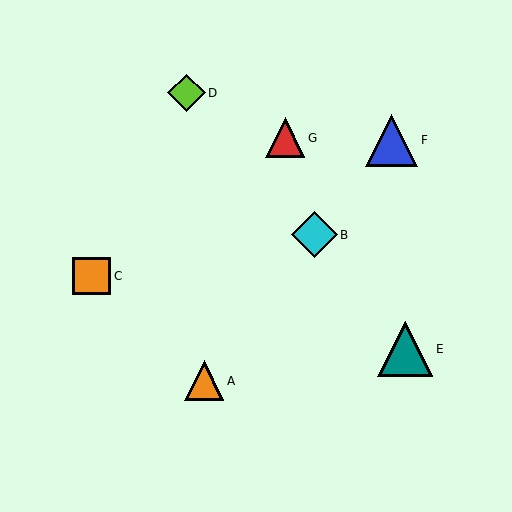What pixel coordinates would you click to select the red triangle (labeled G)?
Click at (285, 138) to select the red triangle G.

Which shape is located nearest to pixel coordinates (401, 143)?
The blue triangle (labeled F) at (392, 140) is nearest to that location.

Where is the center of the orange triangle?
The center of the orange triangle is at (204, 381).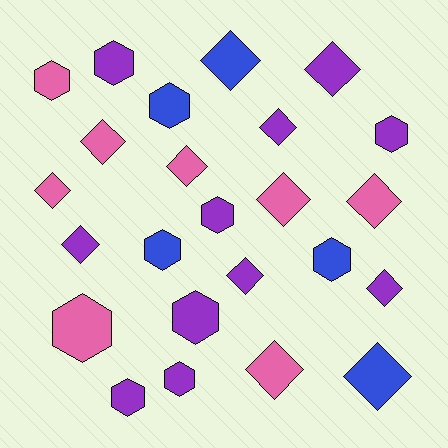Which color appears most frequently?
Purple, with 11 objects.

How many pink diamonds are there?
There are 6 pink diamonds.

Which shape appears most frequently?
Diamond, with 13 objects.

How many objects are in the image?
There are 24 objects.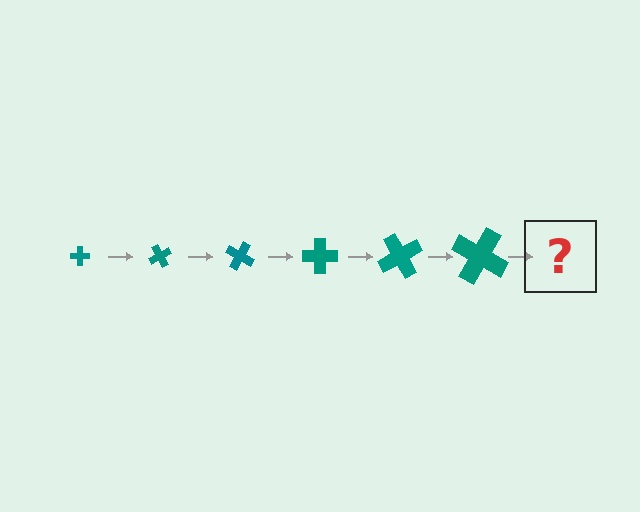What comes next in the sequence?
The next element should be a cross, larger than the previous one and rotated 360 degrees from the start.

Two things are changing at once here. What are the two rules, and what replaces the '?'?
The two rules are that the cross grows larger each step and it rotates 60 degrees each step. The '?' should be a cross, larger than the previous one and rotated 360 degrees from the start.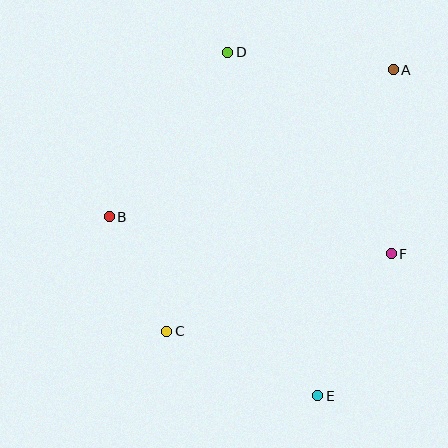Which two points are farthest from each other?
Points D and E are farthest from each other.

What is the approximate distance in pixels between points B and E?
The distance between B and E is approximately 274 pixels.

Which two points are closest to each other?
Points B and C are closest to each other.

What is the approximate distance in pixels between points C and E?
The distance between C and E is approximately 164 pixels.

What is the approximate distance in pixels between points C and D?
The distance between C and D is approximately 285 pixels.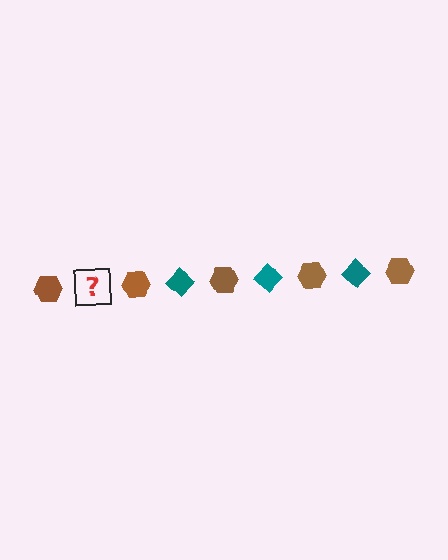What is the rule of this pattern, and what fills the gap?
The rule is that the pattern alternates between brown hexagon and teal diamond. The gap should be filled with a teal diamond.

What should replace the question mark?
The question mark should be replaced with a teal diamond.